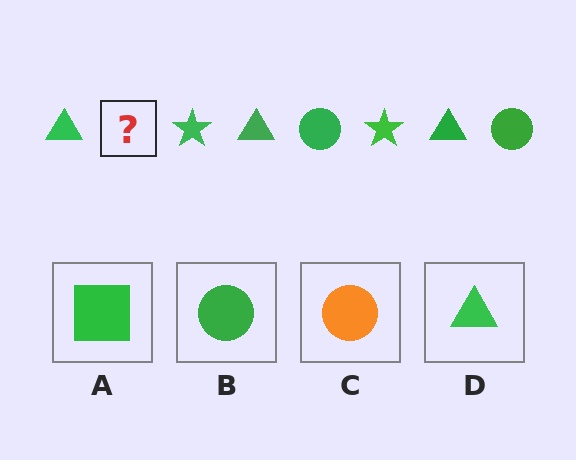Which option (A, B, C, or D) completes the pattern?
B.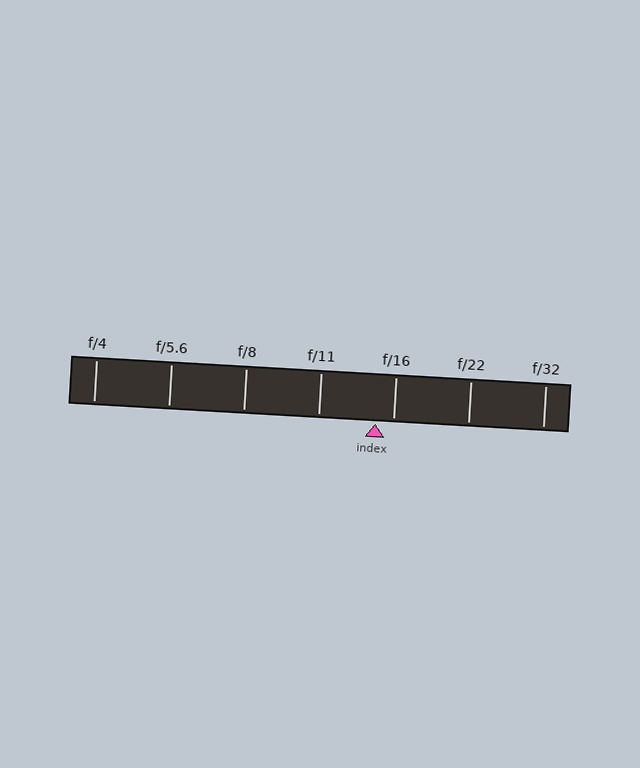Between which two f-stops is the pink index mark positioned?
The index mark is between f/11 and f/16.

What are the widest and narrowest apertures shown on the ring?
The widest aperture shown is f/4 and the narrowest is f/32.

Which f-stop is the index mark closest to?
The index mark is closest to f/16.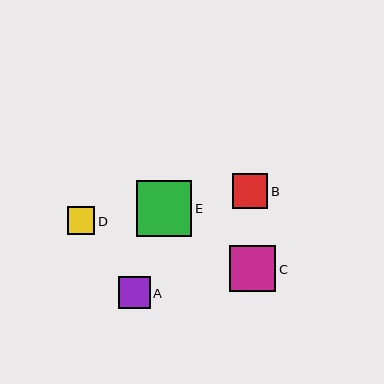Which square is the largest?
Square E is the largest with a size of approximately 56 pixels.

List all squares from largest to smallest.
From largest to smallest: E, C, B, A, D.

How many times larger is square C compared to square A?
Square C is approximately 1.4 times the size of square A.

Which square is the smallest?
Square D is the smallest with a size of approximately 27 pixels.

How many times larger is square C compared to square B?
Square C is approximately 1.3 times the size of square B.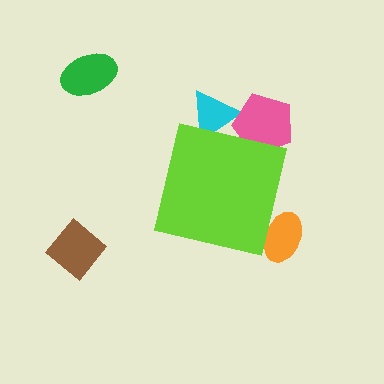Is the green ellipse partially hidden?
No, the green ellipse is fully visible.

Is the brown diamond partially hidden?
No, the brown diamond is fully visible.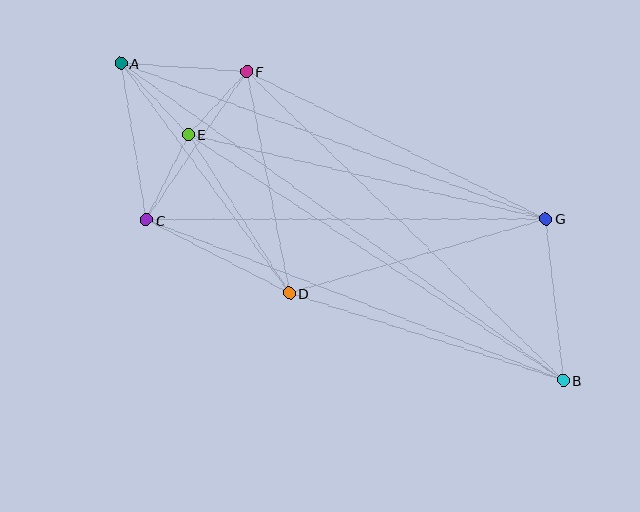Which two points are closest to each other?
Points E and F are closest to each other.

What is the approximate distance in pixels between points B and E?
The distance between B and E is approximately 448 pixels.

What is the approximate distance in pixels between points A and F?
The distance between A and F is approximately 126 pixels.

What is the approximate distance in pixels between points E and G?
The distance between E and G is approximately 368 pixels.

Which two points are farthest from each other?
Points A and B are farthest from each other.